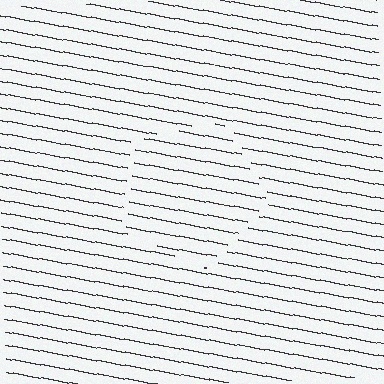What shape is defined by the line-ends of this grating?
An illusory pentagon. The interior of the shape contains the same grating, shifted by half a period — the contour is defined by the phase discontinuity where line-ends from the inner and outer gratings abut.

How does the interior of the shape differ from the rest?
The interior of the shape contains the same grating, shifted by half a period — the contour is defined by the phase discontinuity where line-ends from the inner and outer gratings abut.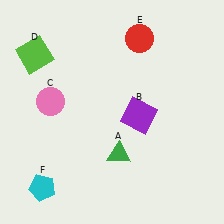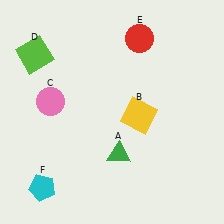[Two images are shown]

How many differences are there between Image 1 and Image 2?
There is 1 difference between the two images.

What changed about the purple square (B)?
In Image 1, B is purple. In Image 2, it changed to yellow.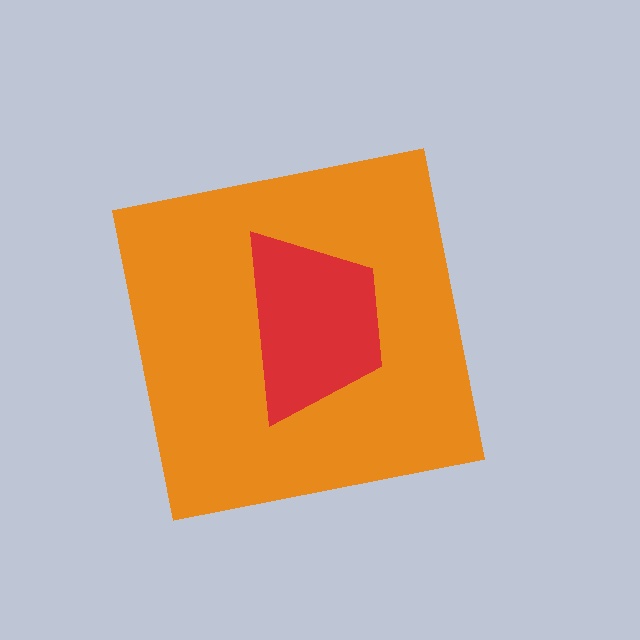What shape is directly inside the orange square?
The red trapezoid.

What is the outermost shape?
The orange square.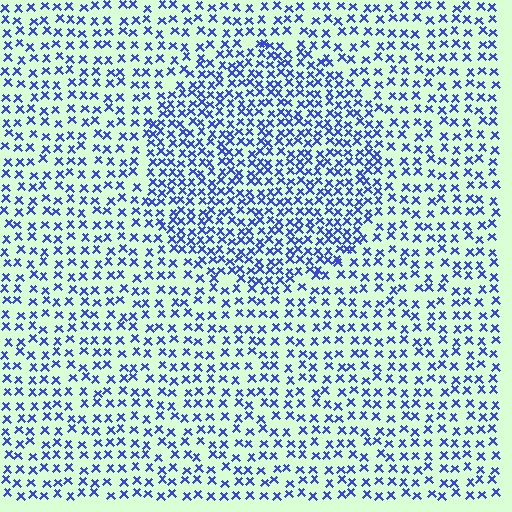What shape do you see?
I see a circle.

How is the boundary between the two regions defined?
The boundary is defined by a change in element density (approximately 1.7x ratio). All elements are the same color, size, and shape.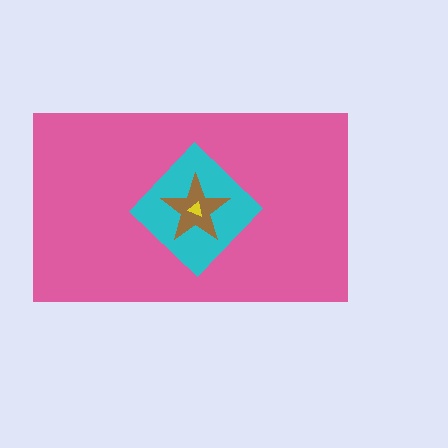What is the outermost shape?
The pink rectangle.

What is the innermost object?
The yellow triangle.